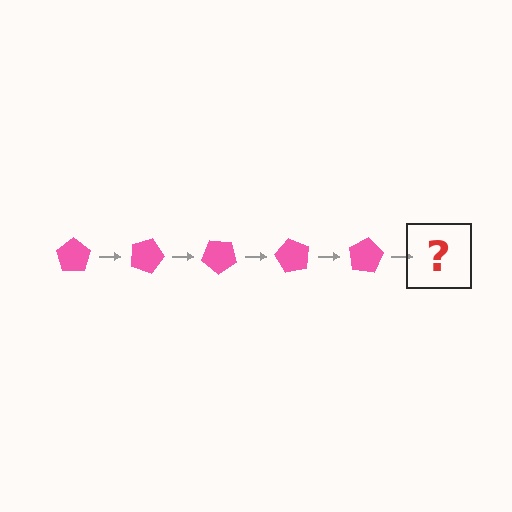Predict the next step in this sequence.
The next step is a pink pentagon rotated 100 degrees.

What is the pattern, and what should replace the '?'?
The pattern is that the pentagon rotates 20 degrees each step. The '?' should be a pink pentagon rotated 100 degrees.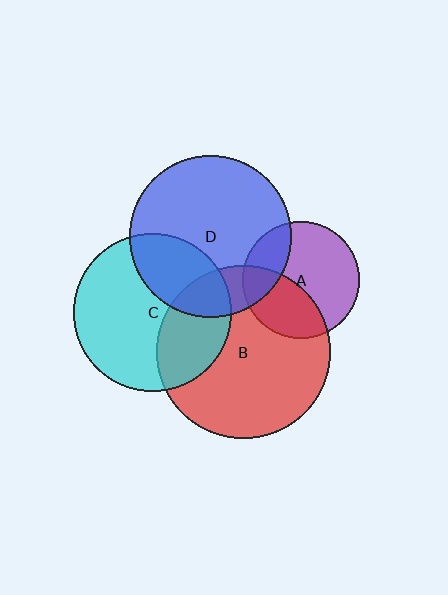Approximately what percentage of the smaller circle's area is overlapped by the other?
Approximately 25%.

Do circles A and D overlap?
Yes.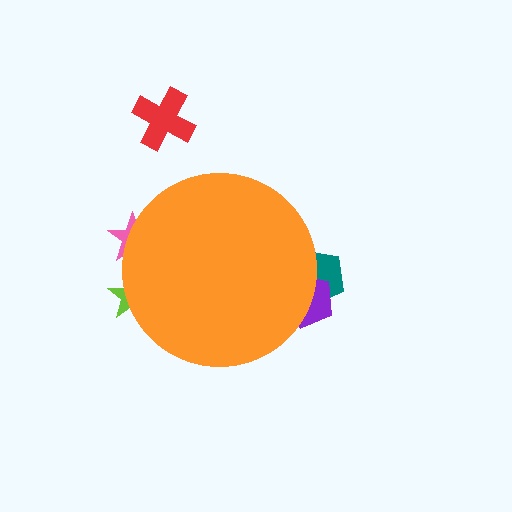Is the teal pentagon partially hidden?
Yes, the teal pentagon is partially hidden behind the orange circle.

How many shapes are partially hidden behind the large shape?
4 shapes are partially hidden.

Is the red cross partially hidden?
No, the red cross is fully visible.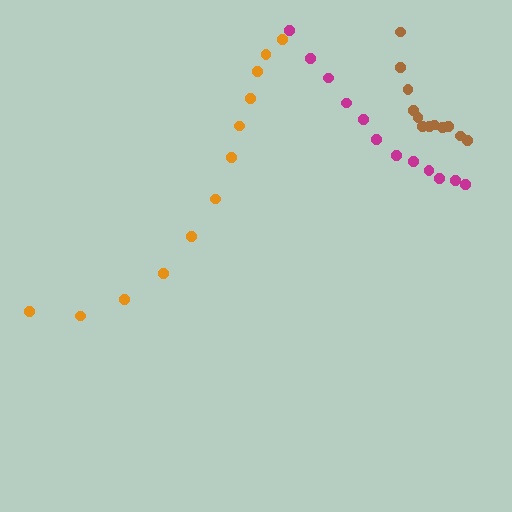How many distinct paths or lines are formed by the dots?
There are 3 distinct paths.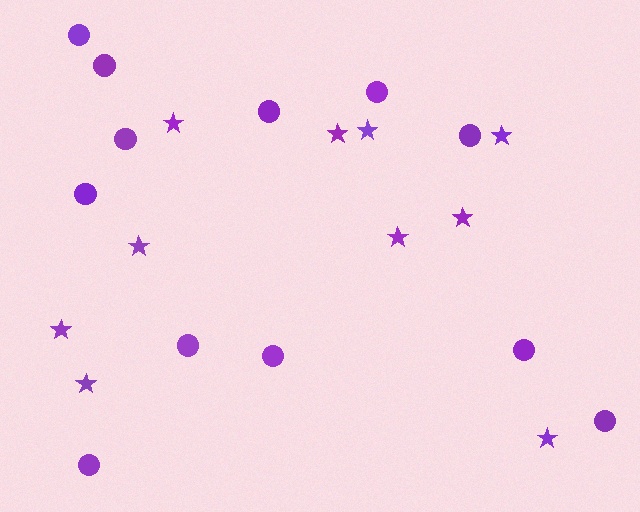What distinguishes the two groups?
There are 2 groups: one group of circles (12) and one group of stars (10).